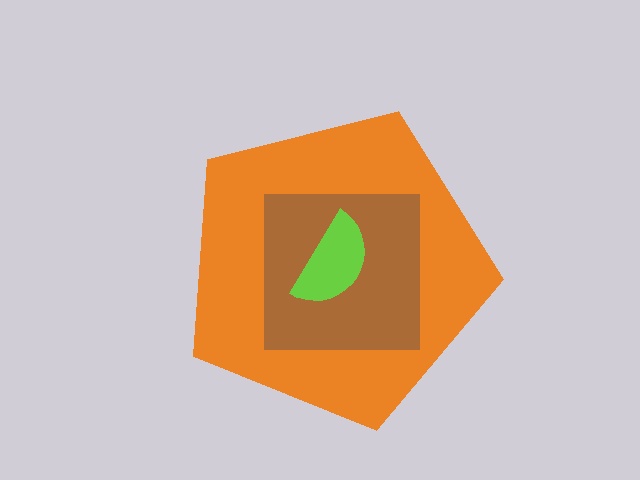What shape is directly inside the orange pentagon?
The brown square.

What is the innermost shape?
The lime semicircle.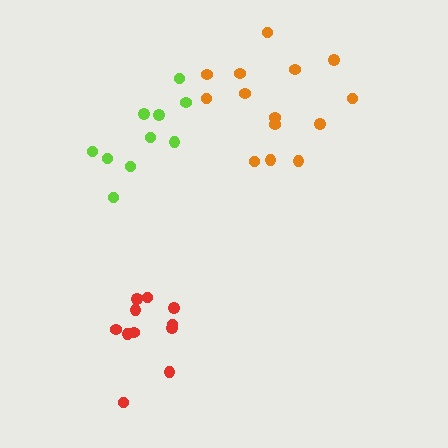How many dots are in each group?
Group 1: 11 dots, Group 2: 14 dots, Group 3: 10 dots (35 total).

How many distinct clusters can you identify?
There are 3 distinct clusters.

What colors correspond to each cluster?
The clusters are colored: red, orange, lime.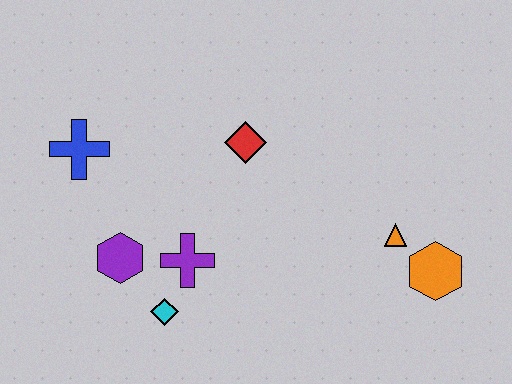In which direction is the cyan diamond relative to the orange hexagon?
The cyan diamond is to the left of the orange hexagon.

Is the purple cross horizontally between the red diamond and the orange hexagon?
No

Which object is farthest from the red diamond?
The orange hexagon is farthest from the red diamond.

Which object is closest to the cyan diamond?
The purple cross is closest to the cyan diamond.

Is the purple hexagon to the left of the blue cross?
No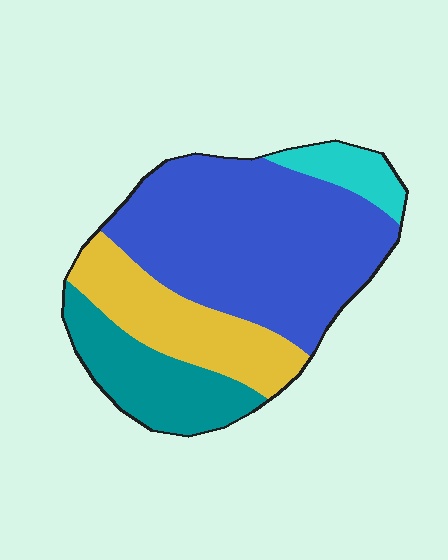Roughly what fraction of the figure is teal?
Teal takes up about one fifth (1/5) of the figure.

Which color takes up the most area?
Blue, at roughly 50%.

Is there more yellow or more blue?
Blue.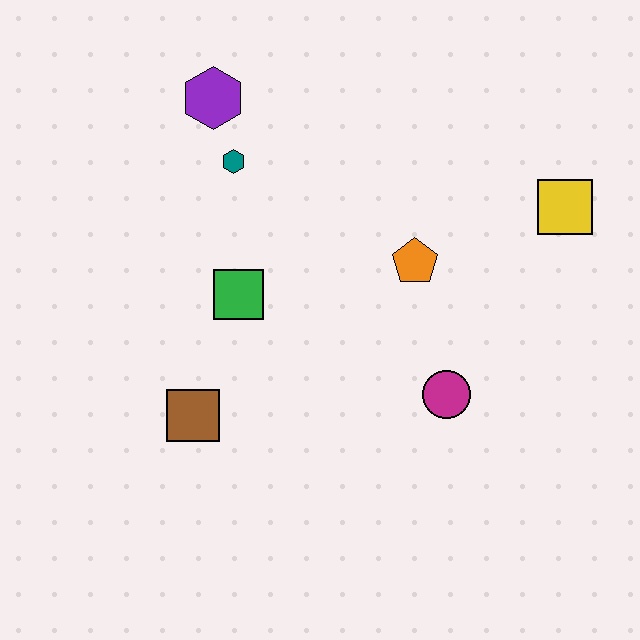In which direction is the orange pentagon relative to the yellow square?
The orange pentagon is to the left of the yellow square.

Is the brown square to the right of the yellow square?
No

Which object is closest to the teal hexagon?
The purple hexagon is closest to the teal hexagon.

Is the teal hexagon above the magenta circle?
Yes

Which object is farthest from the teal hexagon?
The yellow square is farthest from the teal hexagon.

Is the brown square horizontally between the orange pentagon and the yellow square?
No